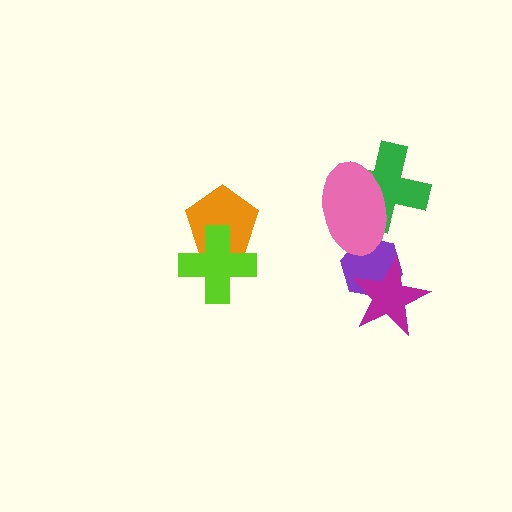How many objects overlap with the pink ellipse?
2 objects overlap with the pink ellipse.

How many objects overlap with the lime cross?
1 object overlaps with the lime cross.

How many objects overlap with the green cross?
1 object overlaps with the green cross.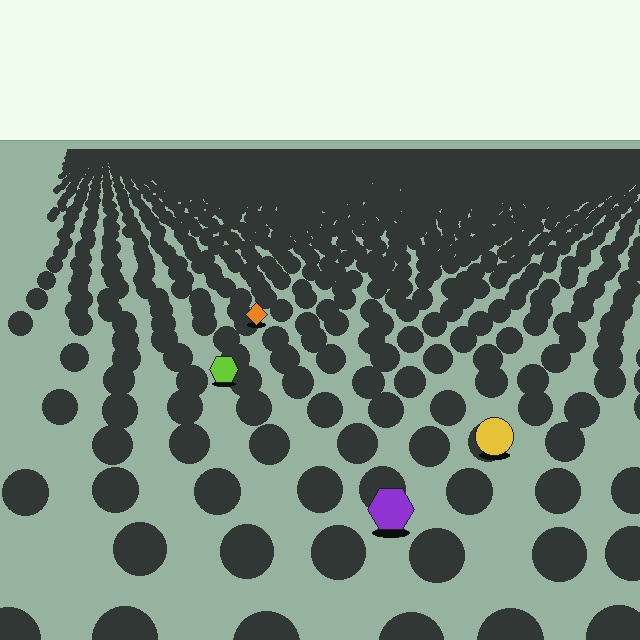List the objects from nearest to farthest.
From nearest to farthest: the purple hexagon, the yellow circle, the lime hexagon, the orange diamond.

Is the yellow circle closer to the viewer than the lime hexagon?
Yes. The yellow circle is closer — you can tell from the texture gradient: the ground texture is coarser near it.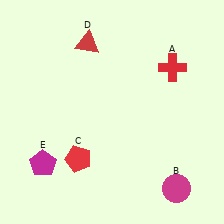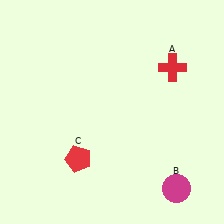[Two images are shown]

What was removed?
The red triangle (D), the magenta pentagon (E) were removed in Image 2.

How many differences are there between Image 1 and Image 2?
There are 2 differences between the two images.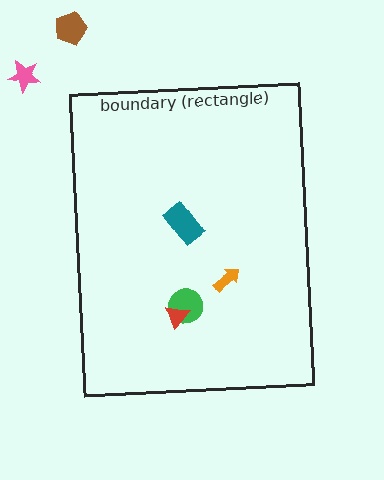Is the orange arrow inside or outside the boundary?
Inside.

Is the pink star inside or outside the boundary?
Outside.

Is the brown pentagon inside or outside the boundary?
Outside.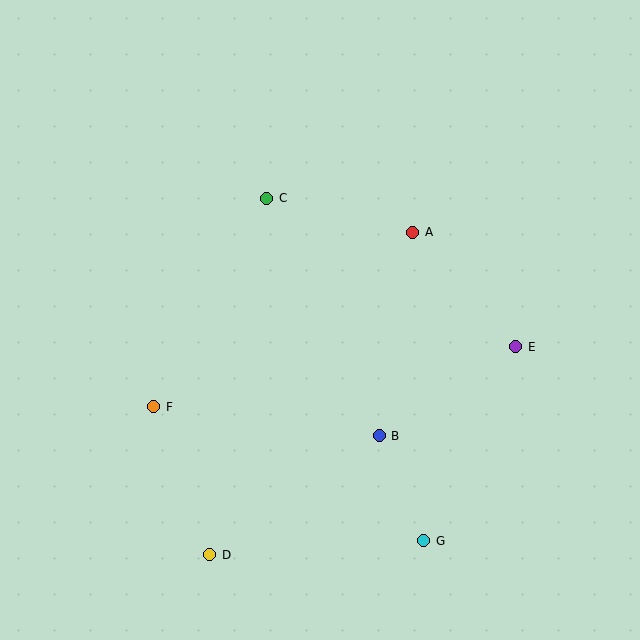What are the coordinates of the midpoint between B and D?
The midpoint between B and D is at (294, 495).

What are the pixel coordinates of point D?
Point D is at (210, 555).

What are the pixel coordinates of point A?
Point A is at (413, 232).